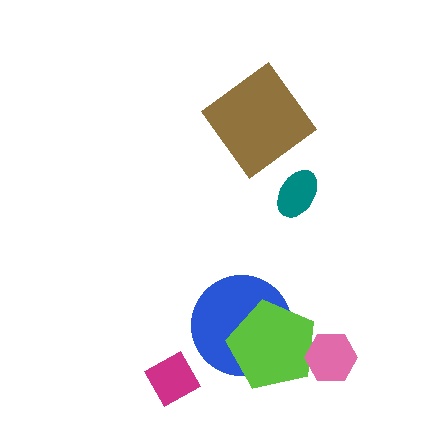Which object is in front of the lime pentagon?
The pink hexagon is in front of the lime pentagon.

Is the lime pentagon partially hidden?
Yes, it is partially covered by another shape.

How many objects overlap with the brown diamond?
0 objects overlap with the brown diamond.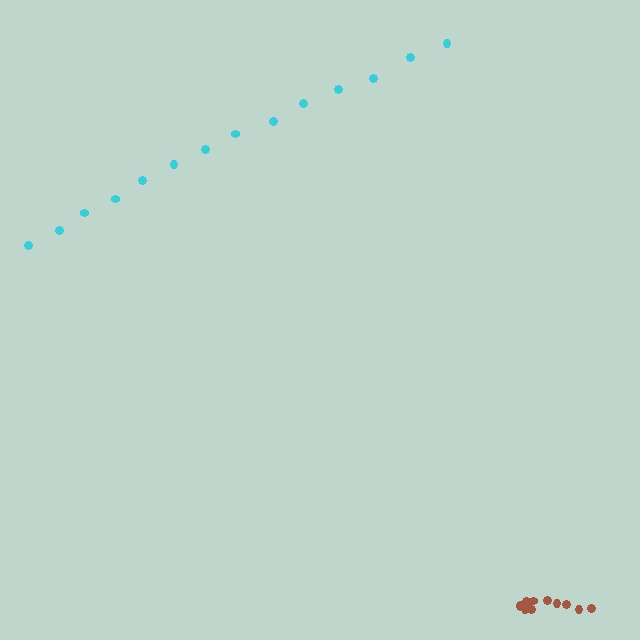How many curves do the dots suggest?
There are 2 distinct paths.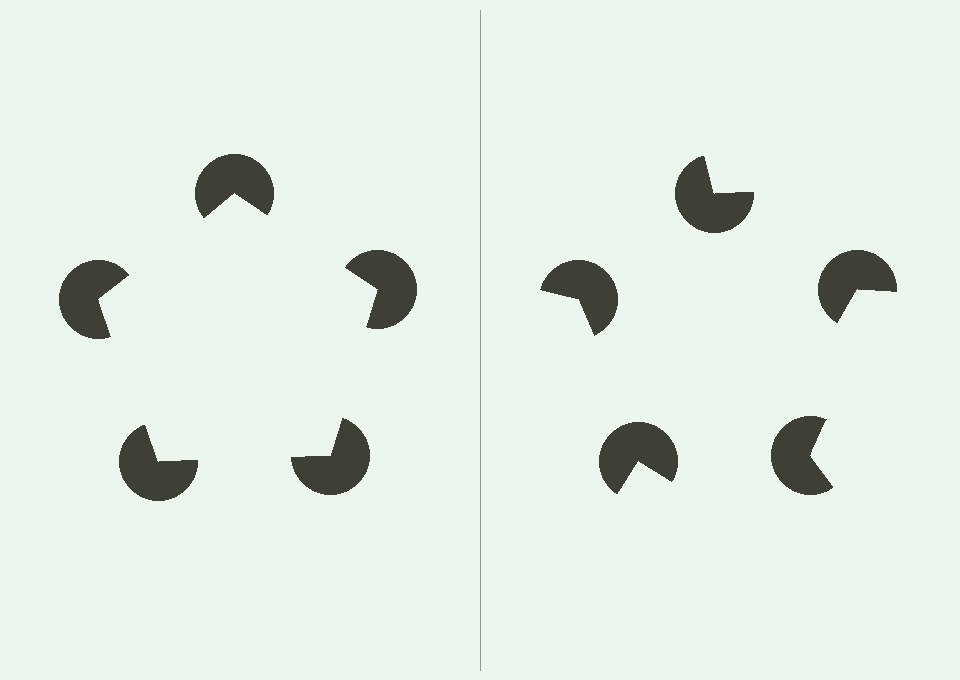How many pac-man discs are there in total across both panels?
10 — 5 on each side.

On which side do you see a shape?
An illusory pentagon appears on the left side. On the right side the wedge cuts are rotated, so no coherent shape forms.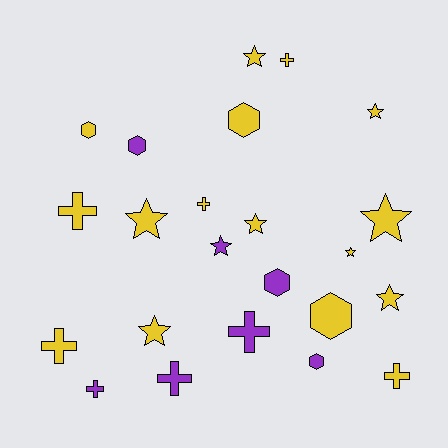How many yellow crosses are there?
There are 5 yellow crosses.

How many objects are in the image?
There are 23 objects.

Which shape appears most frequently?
Star, with 9 objects.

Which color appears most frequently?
Yellow, with 16 objects.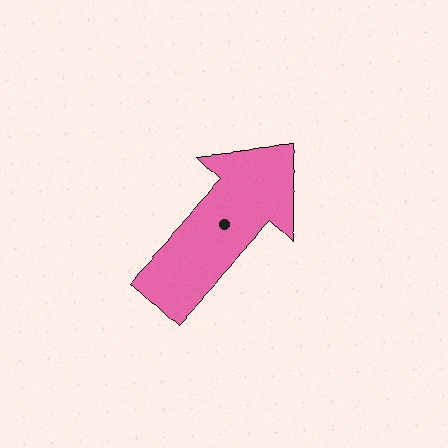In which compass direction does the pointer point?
Northeast.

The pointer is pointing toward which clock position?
Roughly 1 o'clock.